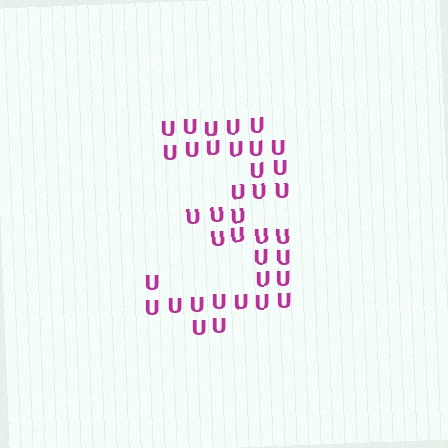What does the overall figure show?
The overall figure shows the digit 3.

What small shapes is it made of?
It is made of small letter U's.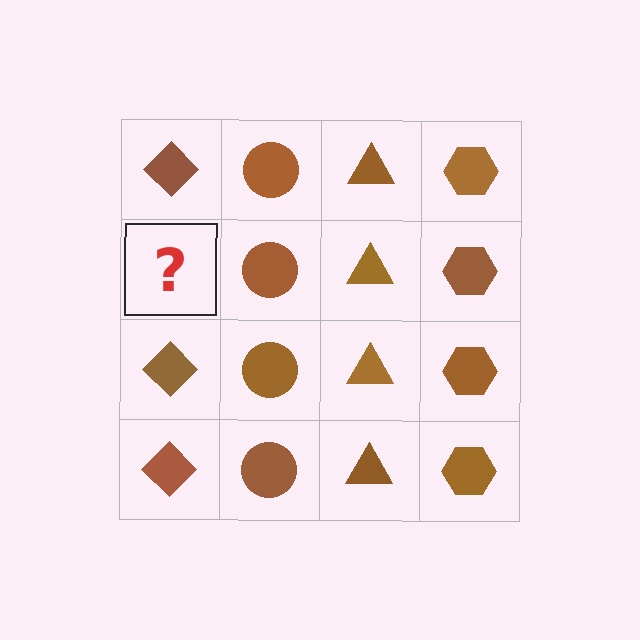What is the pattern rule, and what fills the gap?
The rule is that each column has a consistent shape. The gap should be filled with a brown diamond.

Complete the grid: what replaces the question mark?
The question mark should be replaced with a brown diamond.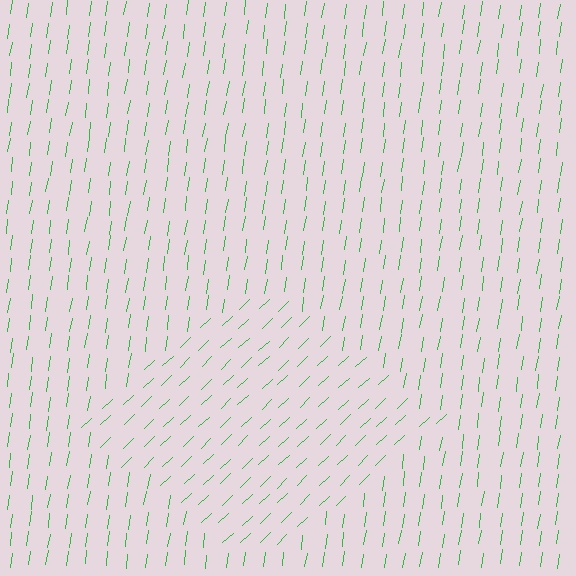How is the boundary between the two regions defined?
The boundary is defined purely by a change in line orientation (approximately 38 degrees difference). All lines are the same color and thickness.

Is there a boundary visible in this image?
Yes, there is a texture boundary formed by a change in line orientation.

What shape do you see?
I see a diamond.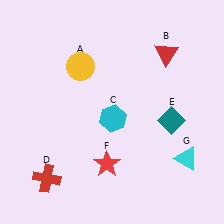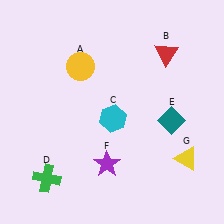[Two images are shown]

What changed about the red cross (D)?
In Image 1, D is red. In Image 2, it changed to green.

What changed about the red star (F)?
In Image 1, F is red. In Image 2, it changed to purple.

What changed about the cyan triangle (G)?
In Image 1, G is cyan. In Image 2, it changed to yellow.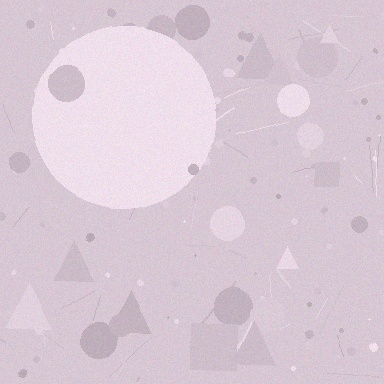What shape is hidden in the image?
A circle is hidden in the image.